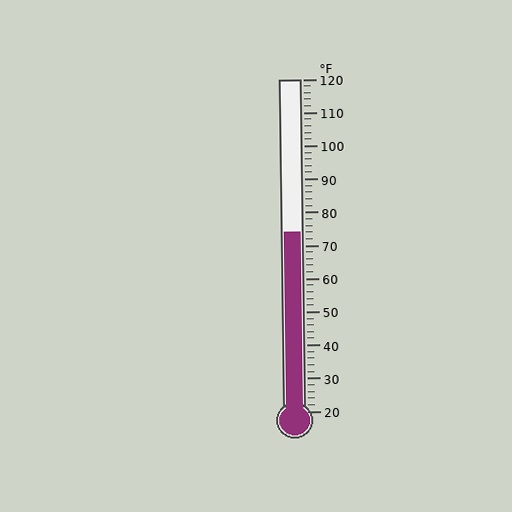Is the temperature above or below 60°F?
The temperature is above 60°F.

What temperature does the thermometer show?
The thermometer shows approximately 74°F.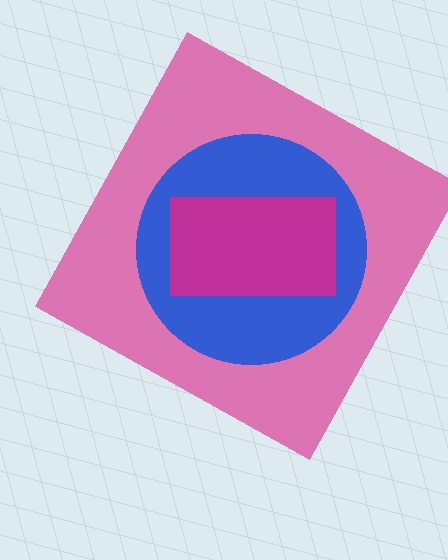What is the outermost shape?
The pink square.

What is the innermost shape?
The magenta rectangle.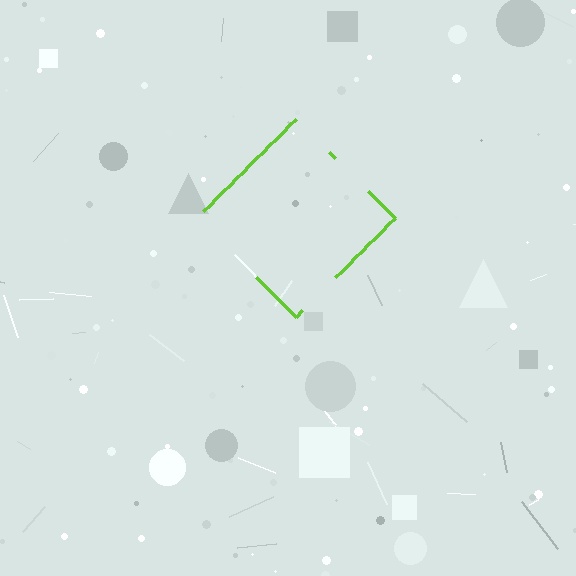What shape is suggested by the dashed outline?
The dashed outline suggests a diamond.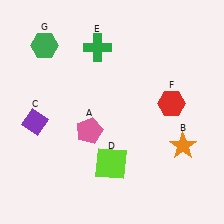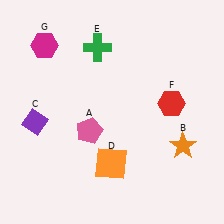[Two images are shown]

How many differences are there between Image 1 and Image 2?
There are 2 differences between the two images.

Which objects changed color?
D changed from lime to orange. G changed from green to magenta.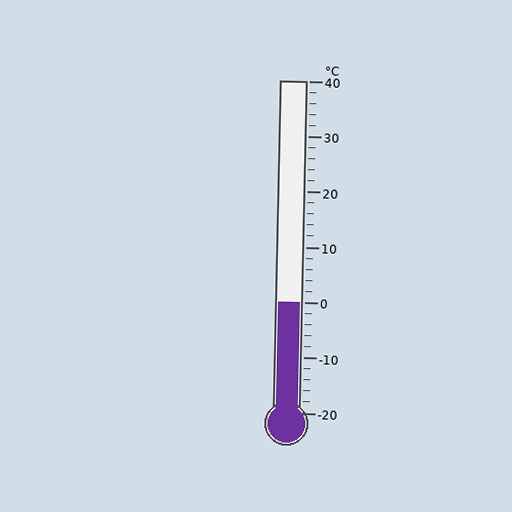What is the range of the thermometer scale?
The thermometer scale ranges from -20°C to 40°C.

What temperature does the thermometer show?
The thermometer shows approximately 0°C.